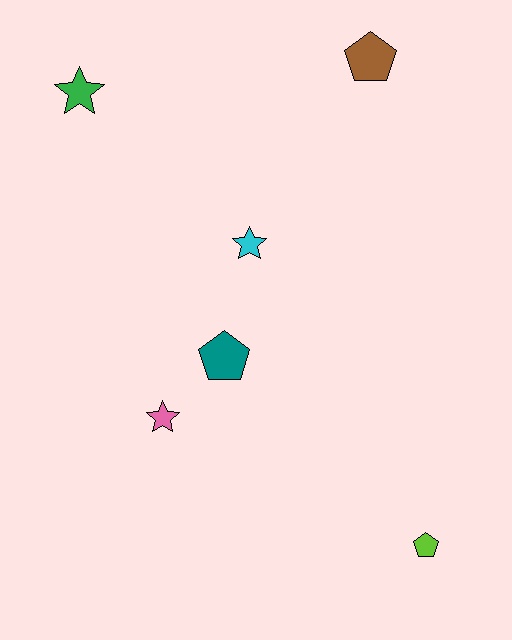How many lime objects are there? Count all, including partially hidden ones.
There is 1 lime object.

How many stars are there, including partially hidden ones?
There are 3 stars.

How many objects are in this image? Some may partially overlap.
There are 6 objects.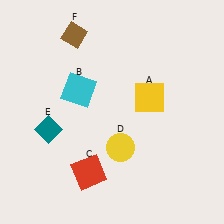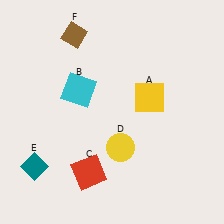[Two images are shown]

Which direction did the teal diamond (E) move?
The teal diamond (E) moved down.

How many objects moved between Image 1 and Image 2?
1 object moved between the two images.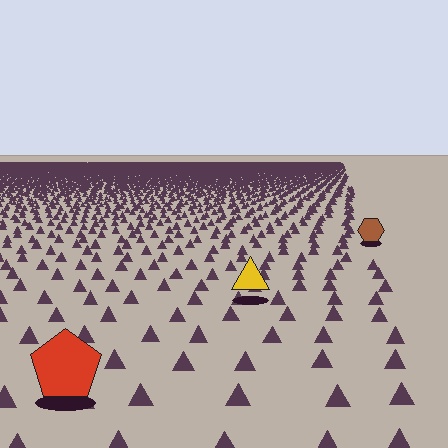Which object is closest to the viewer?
The red pentagon is closest. The texture marks near it are larger and more spread out.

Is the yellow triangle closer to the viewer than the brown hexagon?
Yes. The yellow triangle is closer — you can tell from the texture gradient: the ground texture is coarser near it.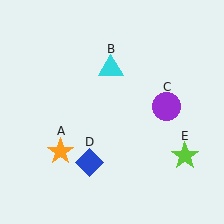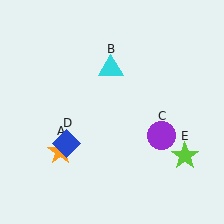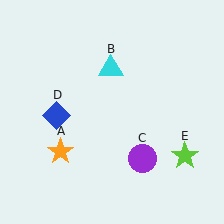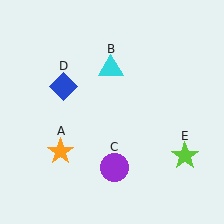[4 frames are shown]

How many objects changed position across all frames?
2 objects changed position: purple circle (object C), blue diamond (object D).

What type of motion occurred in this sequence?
The purple circle (object C), blue diamond (object D) rotated clockwise around the center of the scene.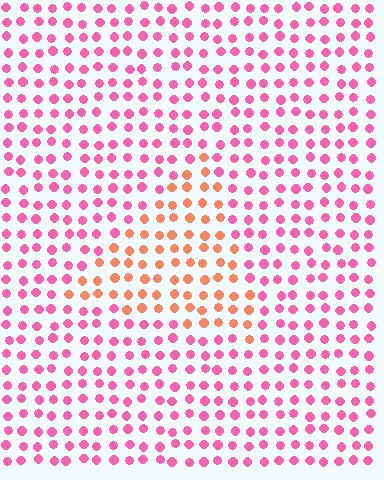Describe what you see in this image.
The image is filled with small pink elements in a uniform arrangement. A triangle-shaped region is visible where the elements are tinted to a slightly different hue, forming a subtle color boundary.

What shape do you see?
I see a triangle.